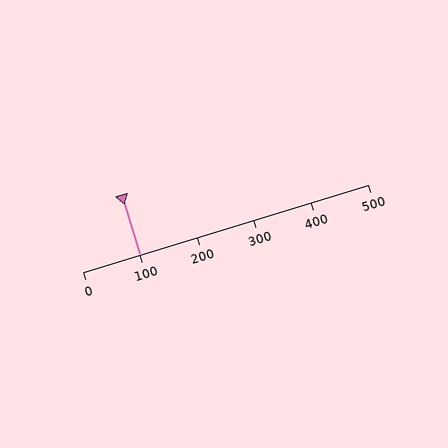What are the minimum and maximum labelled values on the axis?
The axis runs from 0 to 500.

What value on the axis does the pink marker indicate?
The marker indicates approximately 100.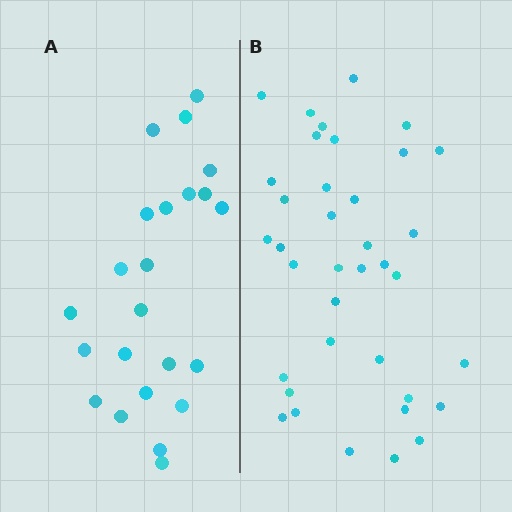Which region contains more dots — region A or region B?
Region B (the right region) has more dots.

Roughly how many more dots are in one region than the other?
Region B has approximately 15 more dots than region A.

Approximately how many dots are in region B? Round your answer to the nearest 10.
About 40 dots. (The exact count is 37, which rounds to 40.)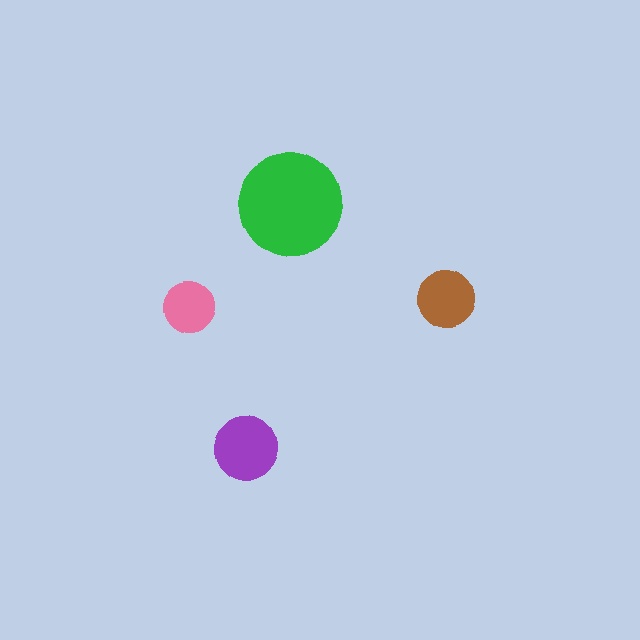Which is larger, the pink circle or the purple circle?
The purple one.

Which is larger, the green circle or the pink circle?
The green one.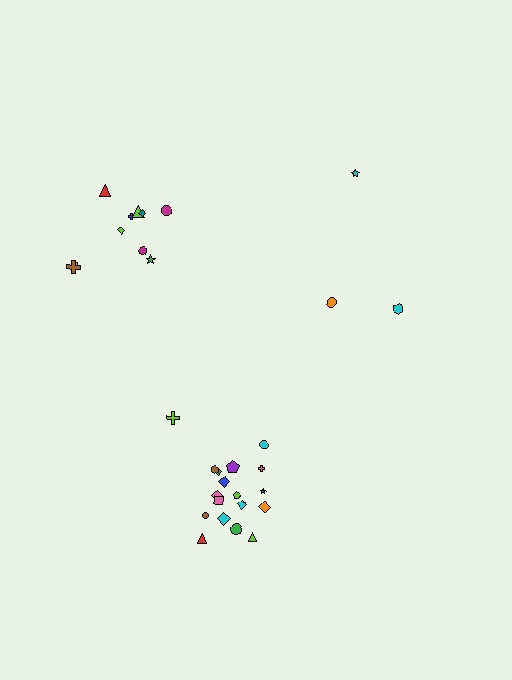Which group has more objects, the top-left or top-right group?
The top-left group.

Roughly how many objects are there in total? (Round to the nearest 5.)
Roughly 30 objects in total.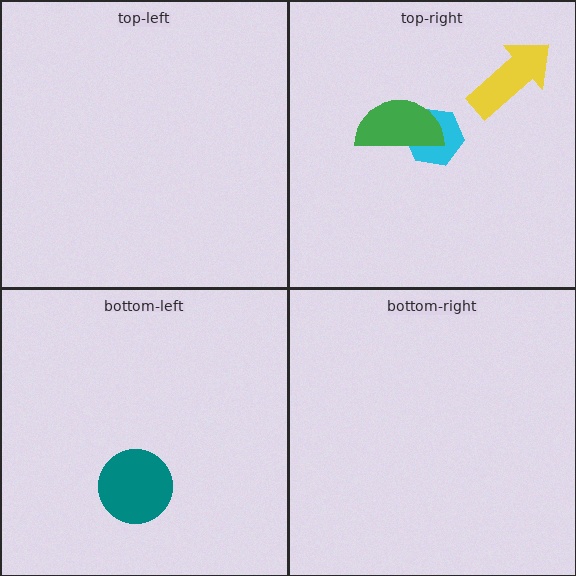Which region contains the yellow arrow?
The top-right region.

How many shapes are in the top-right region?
3.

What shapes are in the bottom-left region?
The teal circle.